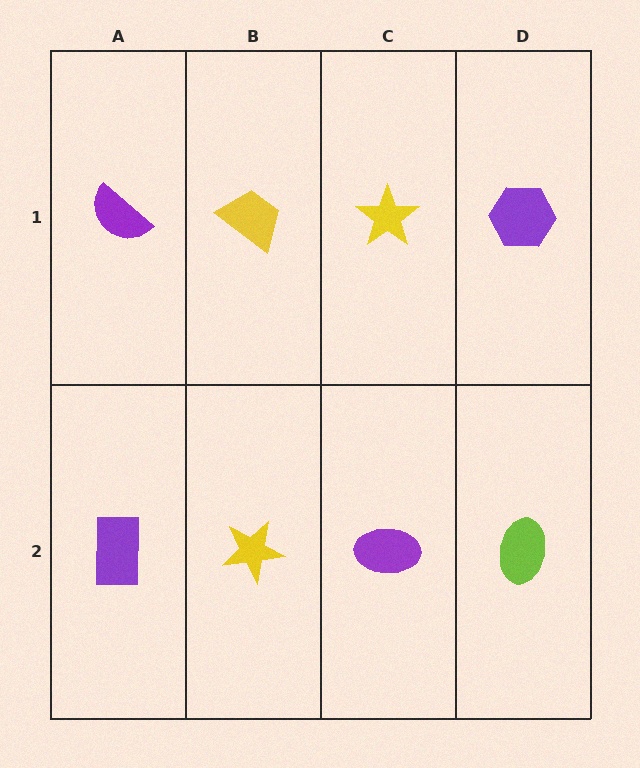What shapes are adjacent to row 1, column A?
A purple rectangle (row 2, column A), a yellow trapezoid (row 1, column B).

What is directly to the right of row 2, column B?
A purple ellipse.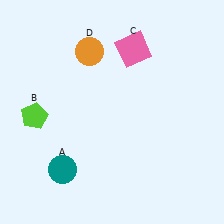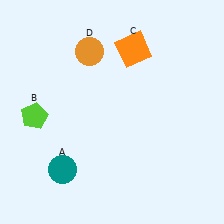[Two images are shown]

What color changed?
The square (C) changed from pink in Image 1 to orange in Image 2.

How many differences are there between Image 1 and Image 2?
There is 1 difference between the two images.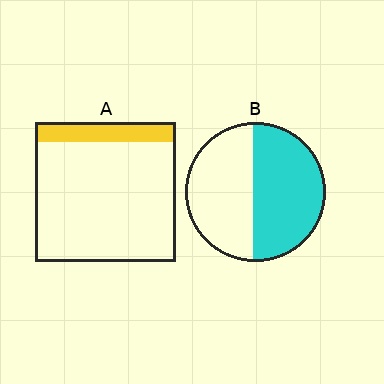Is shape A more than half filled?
No.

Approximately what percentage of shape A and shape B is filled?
A is approximately 15% and B is approximately 50%.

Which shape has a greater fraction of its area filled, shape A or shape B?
Shape B.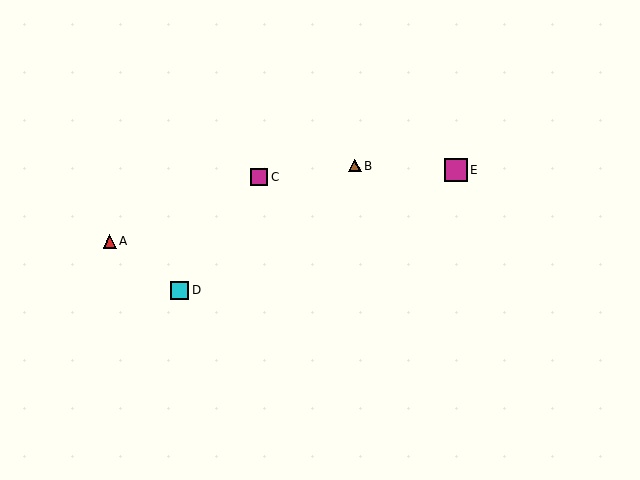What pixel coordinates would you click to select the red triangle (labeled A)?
Click at (110, 241) to select the red triangle A.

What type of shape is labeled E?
Shape E is a magenta square.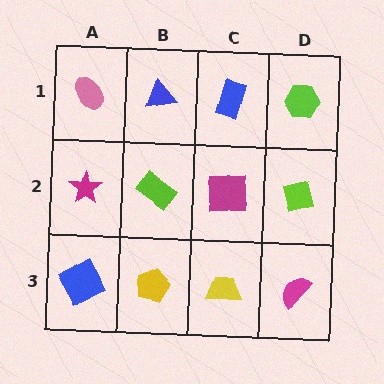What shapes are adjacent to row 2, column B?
A blue triangle (row 1, column B), a yellow pentagon (row 3, column B), a magenta star (row 2, column A), a magenta square (row 2, column C).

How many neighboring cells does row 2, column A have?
3.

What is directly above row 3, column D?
A lime square.